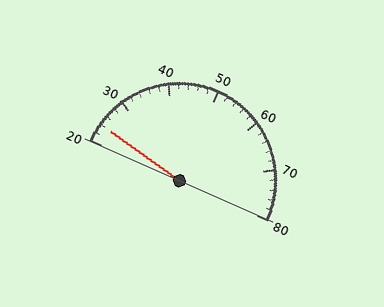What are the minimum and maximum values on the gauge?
The gauge ranges from 20 to 80.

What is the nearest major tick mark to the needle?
The nearest major tick mark is 20.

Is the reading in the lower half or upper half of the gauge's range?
The reading is in the lower half of the range (20 to 80).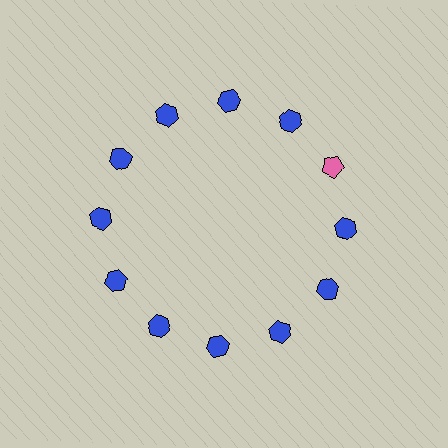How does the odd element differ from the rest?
It differs in both color (pink instead of blue) and shape (pentagon instead of hexagon).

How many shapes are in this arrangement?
There are 12 shapes arranged in a ring pattern.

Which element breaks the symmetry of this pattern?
The pink pentagon at roughly the 2 o'clock position breaks the symmetry. All other shapes are blue hexagons.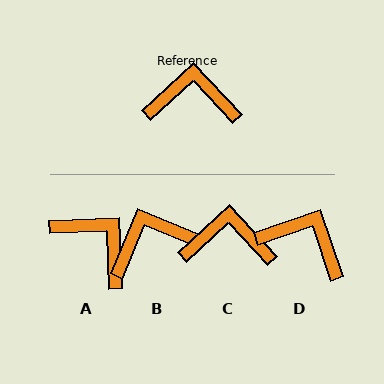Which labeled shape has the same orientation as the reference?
C.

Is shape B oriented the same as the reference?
No, it is off by about 25 degrees.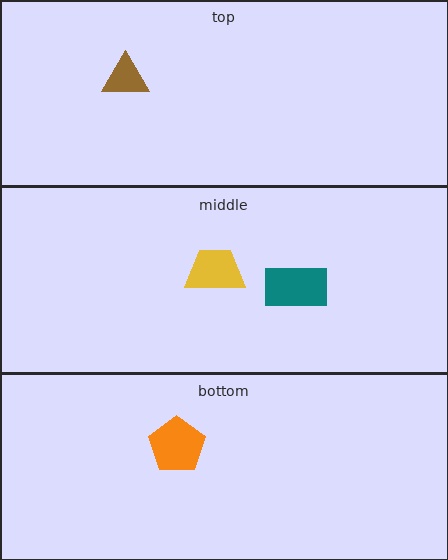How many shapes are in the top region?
1.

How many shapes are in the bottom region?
1.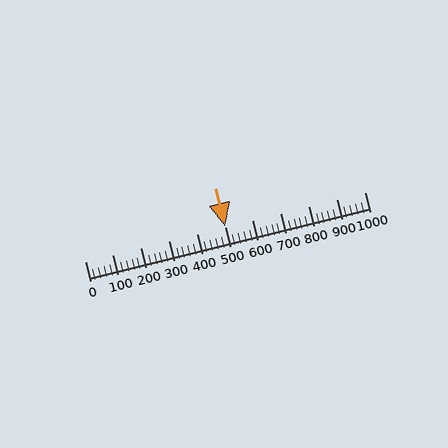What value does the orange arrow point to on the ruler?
The orange arrow points to approximately 500.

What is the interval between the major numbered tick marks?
The major tick marks are spaced 100 units apart.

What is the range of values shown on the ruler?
The ruler shows values from 0 to 1000.